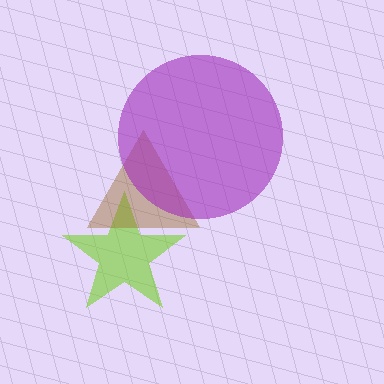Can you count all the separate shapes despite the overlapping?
Yes, there are 3 separate shapes.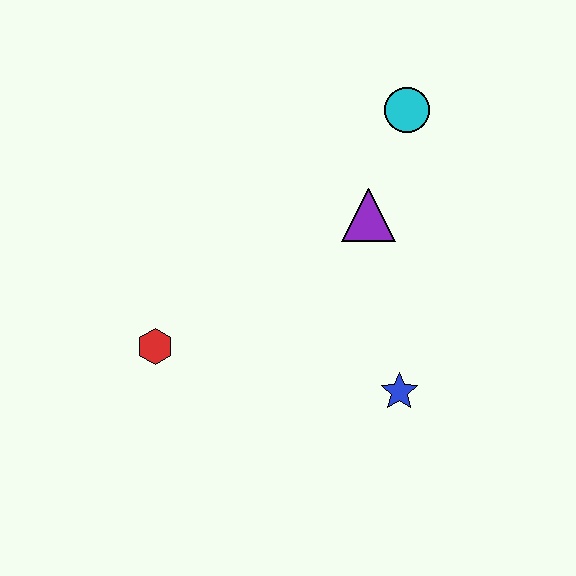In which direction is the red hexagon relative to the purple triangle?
The red hexagon is to the left of the purple triangle.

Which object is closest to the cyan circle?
The purple triangle is closest to the cyan circle.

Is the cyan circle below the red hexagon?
No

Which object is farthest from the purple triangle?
The red hexagon is farthest from the purple triangle.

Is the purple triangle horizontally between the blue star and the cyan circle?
No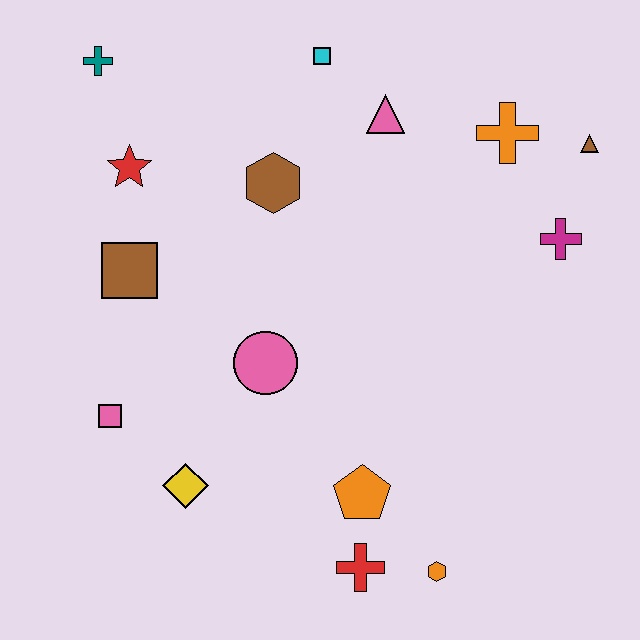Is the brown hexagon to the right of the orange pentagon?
No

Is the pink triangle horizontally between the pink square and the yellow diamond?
No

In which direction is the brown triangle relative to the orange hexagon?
The brown triangle is above the orange hexagon.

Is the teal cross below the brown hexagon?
No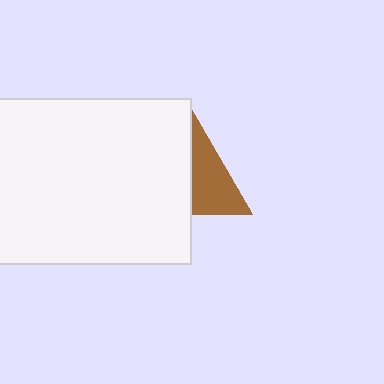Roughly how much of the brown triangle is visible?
About half of it is visible (roughly 48%).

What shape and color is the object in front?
The object in front is a white rectangle.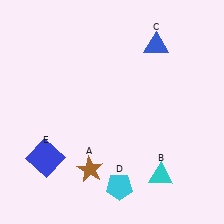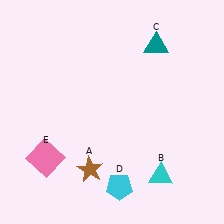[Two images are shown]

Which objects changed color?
C changed from blue to teal. E changed from blue to pink.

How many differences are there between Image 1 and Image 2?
There are 2 differences between the two images.